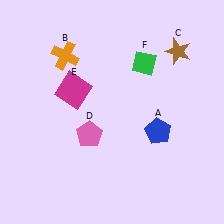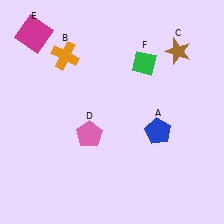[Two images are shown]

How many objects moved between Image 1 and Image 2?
1 object moved between the two images.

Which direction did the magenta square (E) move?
The magenta square (E) moved up.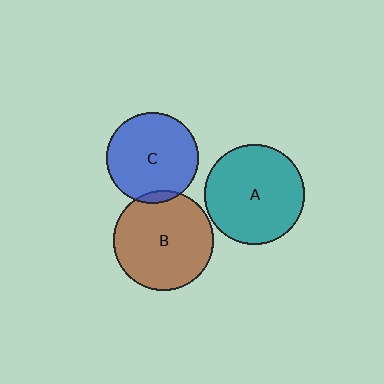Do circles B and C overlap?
Yes.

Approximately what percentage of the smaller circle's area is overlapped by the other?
Approximately 5%.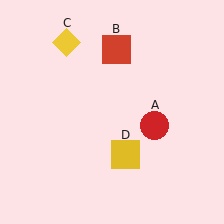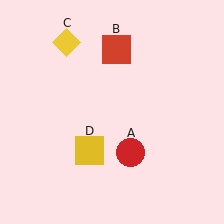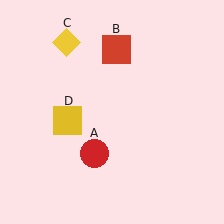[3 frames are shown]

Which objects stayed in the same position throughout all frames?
Red square (object B) and yellow diamond (object C) remained stationary.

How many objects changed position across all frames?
2 objects changed position: red circle (object A), yellow square (object D).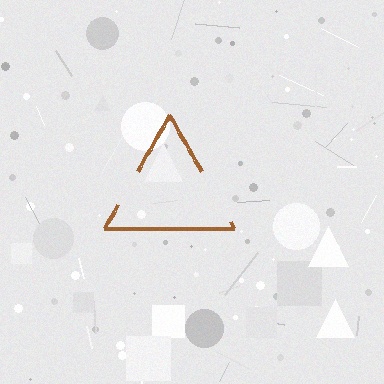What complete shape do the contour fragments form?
The contour fragments form a triangle.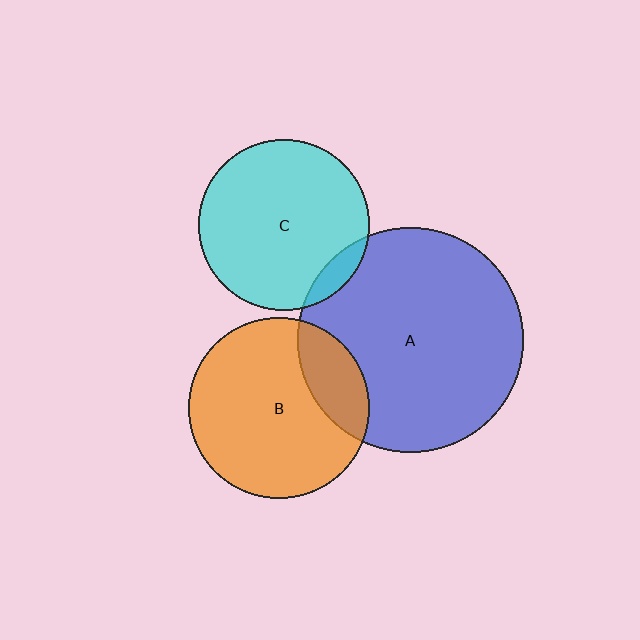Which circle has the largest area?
Circle A (blue).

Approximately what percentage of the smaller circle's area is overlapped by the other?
Approximately 20%.